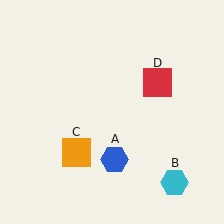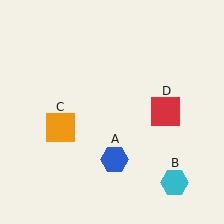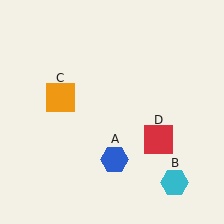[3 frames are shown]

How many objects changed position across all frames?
2 objects changed position: orange square (object C), red square (object D).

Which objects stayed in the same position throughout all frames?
Blue hexagon (object A) and cyan hexagon (object B) remained stationary.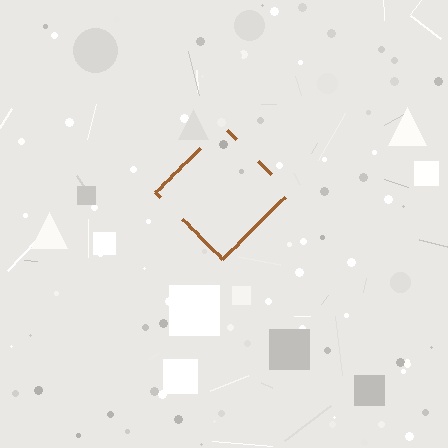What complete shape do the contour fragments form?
The contour fragments form a diamond.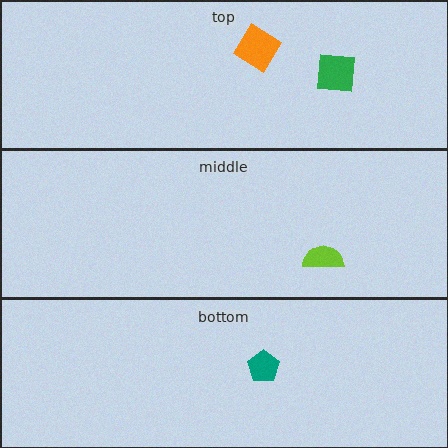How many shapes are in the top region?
2.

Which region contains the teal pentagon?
The bottom region.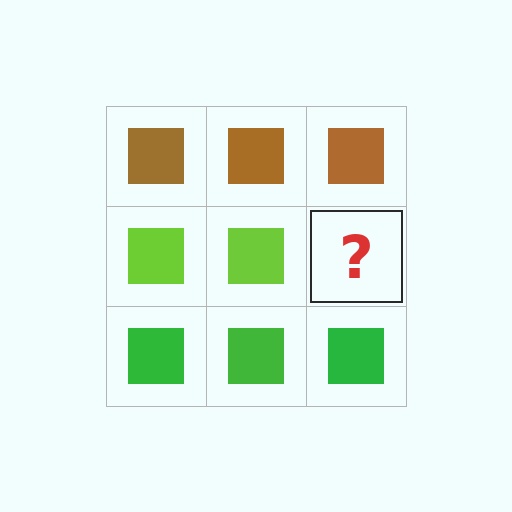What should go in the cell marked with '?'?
The missing cell should contain a lime square.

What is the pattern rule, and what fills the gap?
The rule is that each row has a consistent color. The gap should be filled with a lime square.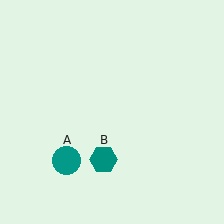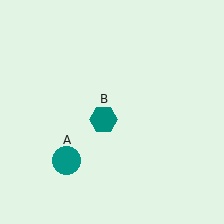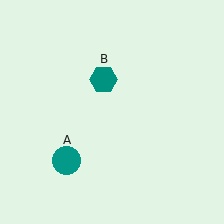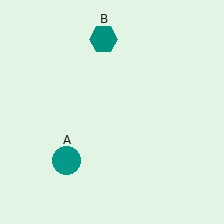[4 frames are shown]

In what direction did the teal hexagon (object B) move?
The teal hexagon (object B) moved up.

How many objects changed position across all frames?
1 object changed position: teal hexagon (object B).